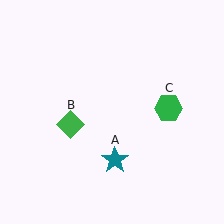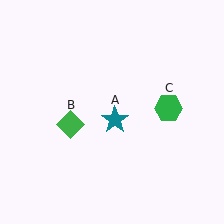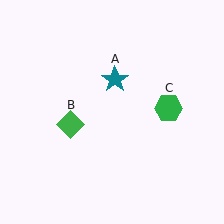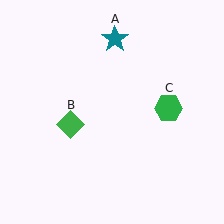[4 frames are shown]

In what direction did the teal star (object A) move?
The teal star (object A) moved up.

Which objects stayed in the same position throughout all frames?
Green diamond (object B) and green hexagon (object C) remained stationary.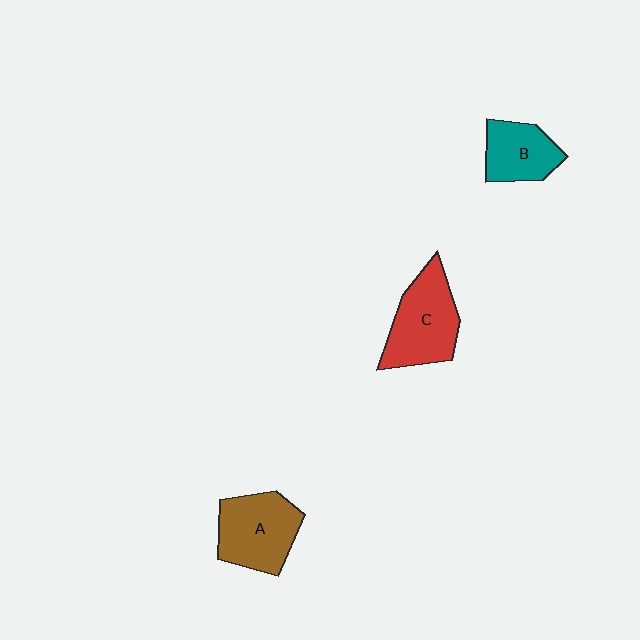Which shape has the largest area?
Shape C (red).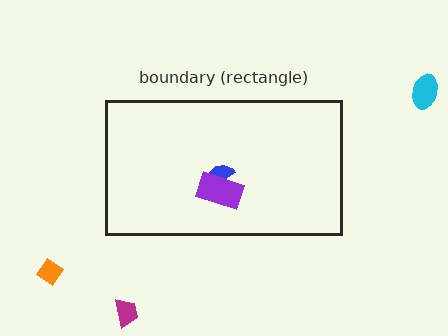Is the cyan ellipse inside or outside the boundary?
Outside.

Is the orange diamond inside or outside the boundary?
Outside.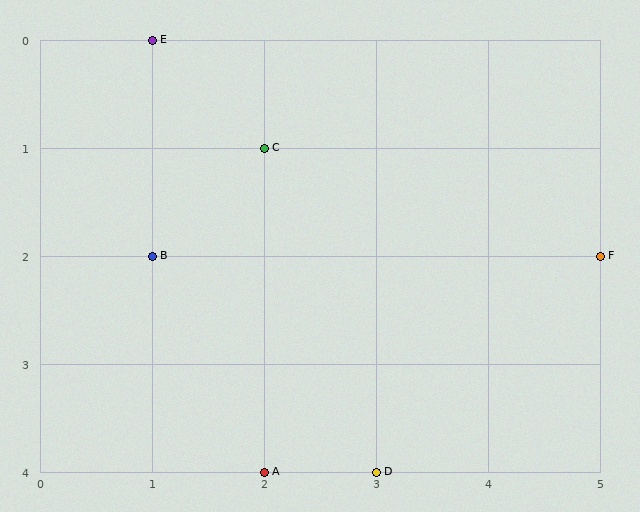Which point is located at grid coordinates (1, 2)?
Point B is at (1, 2).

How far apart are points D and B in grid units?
Points D and B are 2 columns and 2 rows apart (about 2.8 grid units diagonally).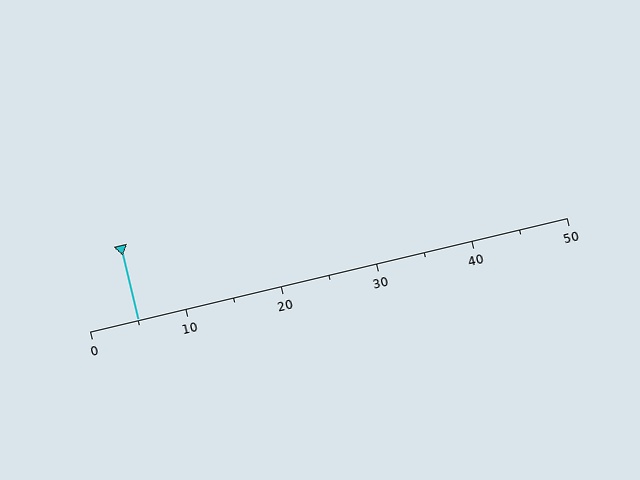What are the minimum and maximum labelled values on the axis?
The axis runs from 0 to 50.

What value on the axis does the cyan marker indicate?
The marker indicates approximately 5.